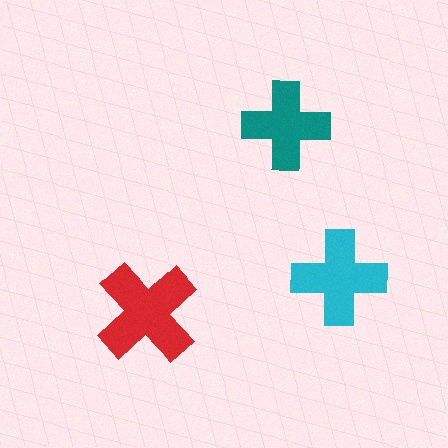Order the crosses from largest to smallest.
the red one, the cyan one, the teal one.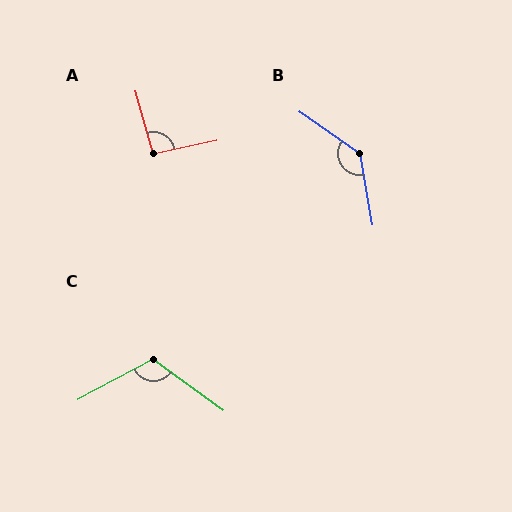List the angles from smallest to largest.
A (93°), C (116°), B (135°).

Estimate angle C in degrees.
Approximately 116 degrees.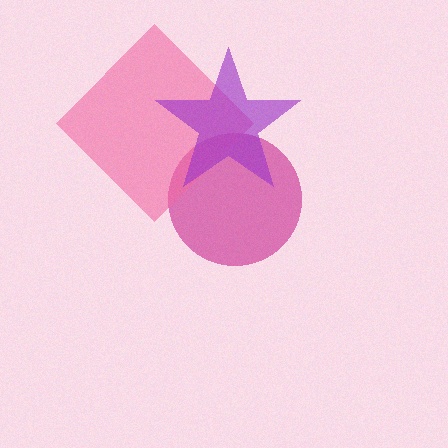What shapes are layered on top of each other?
The layered shapes are: a magenta circle, a pink diamond, a purple star.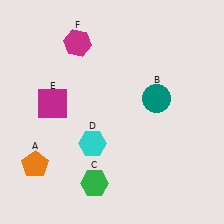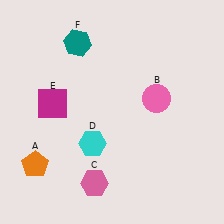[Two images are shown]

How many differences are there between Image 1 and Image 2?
There are 3 differences between the two images.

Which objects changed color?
B changed from teal to pink. C changed from green to pink. F changed from magenta to teal.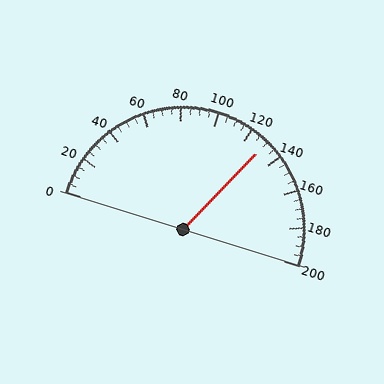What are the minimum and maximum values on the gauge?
The gauge ranges from 0 to 200.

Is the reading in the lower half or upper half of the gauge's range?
The reading is in the upper half of the range (0 to 200).